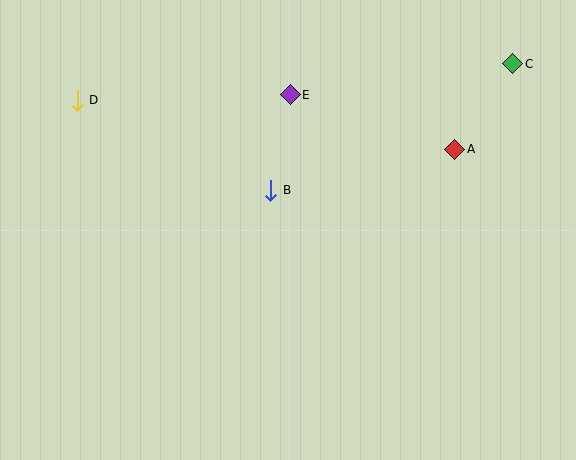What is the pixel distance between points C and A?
The distance between C and A is 104 pixels.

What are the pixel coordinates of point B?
Point B is at (271, 190).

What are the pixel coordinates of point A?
Point A is at (455, 149).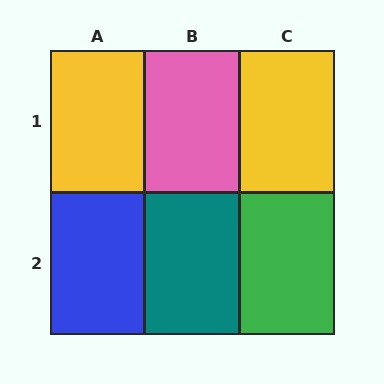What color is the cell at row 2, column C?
Green.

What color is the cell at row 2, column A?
Blue.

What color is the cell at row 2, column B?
Teal.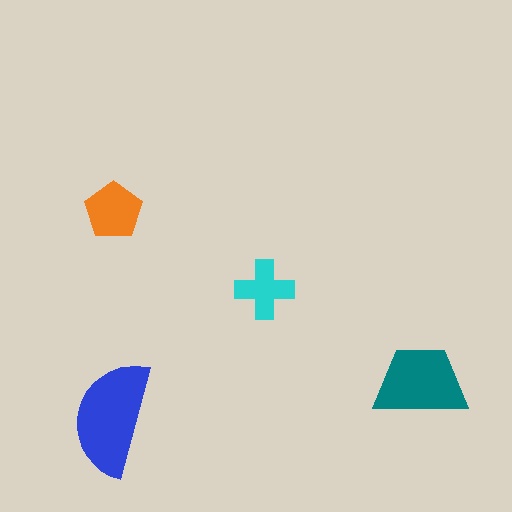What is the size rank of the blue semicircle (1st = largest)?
1st.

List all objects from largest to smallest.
The blue semicircle, the teal trapezoid, the orange pentagon, the cyan cross.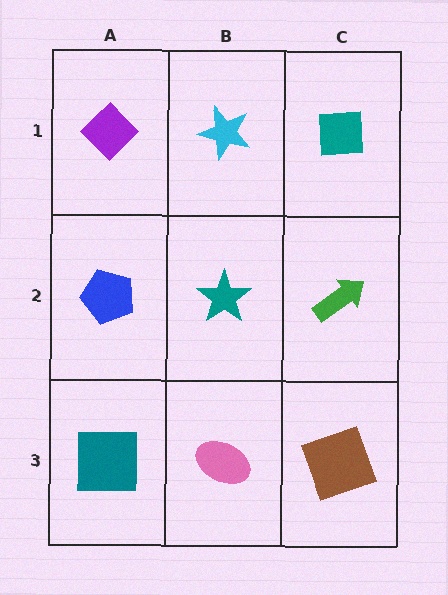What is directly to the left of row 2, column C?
A teal star.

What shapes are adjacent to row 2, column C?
A teal square (row 1, column C), a brown square (row 3, column C), a teal star (row 2, column B).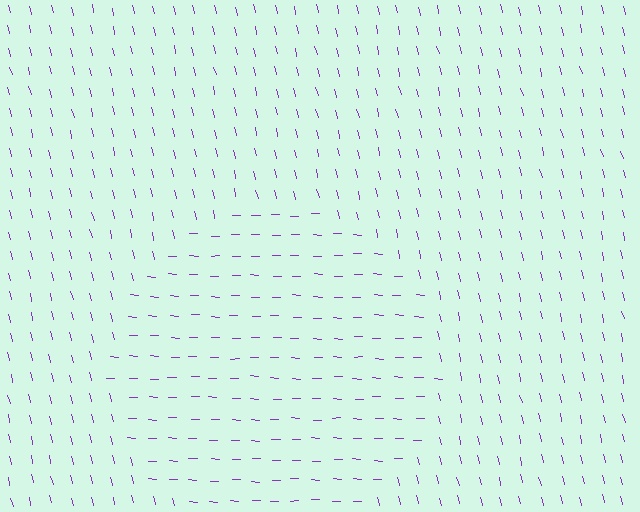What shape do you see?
I see a circle.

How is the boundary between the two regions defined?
The boundary is defined purely by a change in line orientation (approximately 75 degrees difference). All lines are the same color and thickness.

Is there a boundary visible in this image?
Yes, there is a texture boundary formed by a change in line orientation.